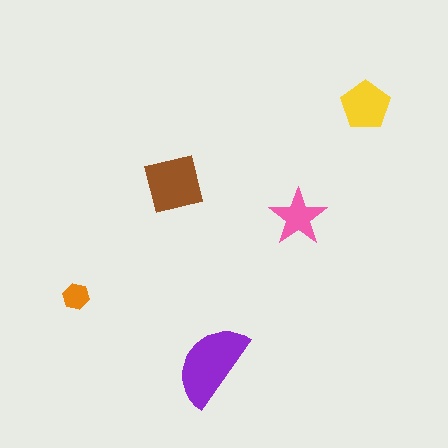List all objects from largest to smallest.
The purple semicircle, the brown square, the yellow pentagon, the pink star, the orange hexagon.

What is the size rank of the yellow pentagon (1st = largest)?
3rd.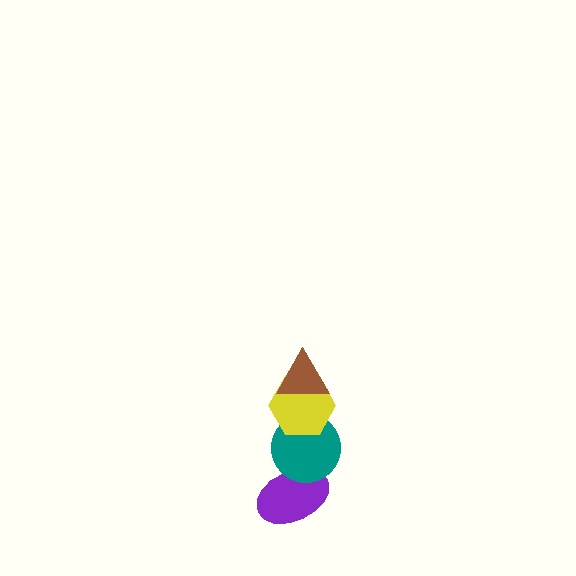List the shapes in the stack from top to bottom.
From top to bottom: the brown triangle, the yellow hexagon, the teal circle, the purple ellipse.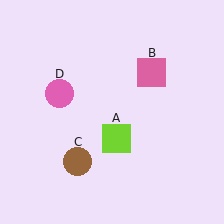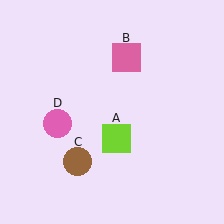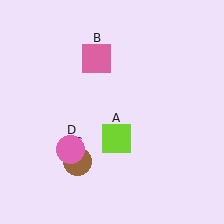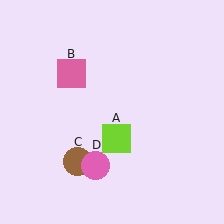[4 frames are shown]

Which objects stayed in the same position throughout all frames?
Lime square (object A) and brown circle (object C) remained stationary.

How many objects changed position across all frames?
2 objects changed position: pink square (object B), pink circle (object D).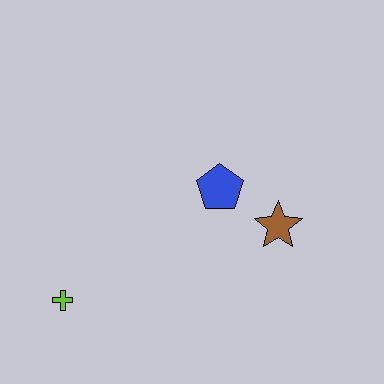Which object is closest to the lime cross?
The blue pentagon is closest to the lime cross.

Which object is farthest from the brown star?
The lime cross is farthest from the brown star.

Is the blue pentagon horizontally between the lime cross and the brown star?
Yes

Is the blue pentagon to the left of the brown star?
Yes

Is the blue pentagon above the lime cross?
Yes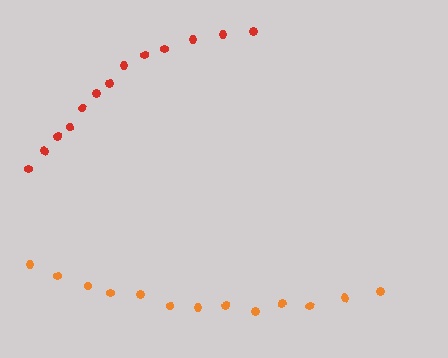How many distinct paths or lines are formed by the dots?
There are 2 distinct paths.